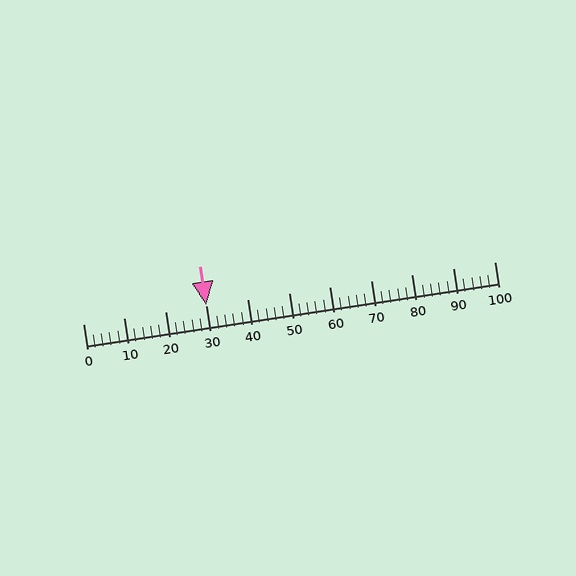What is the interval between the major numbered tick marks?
The major tick marks are spaced 10 units apart.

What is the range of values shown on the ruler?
The ruler shows values from 0 to 100.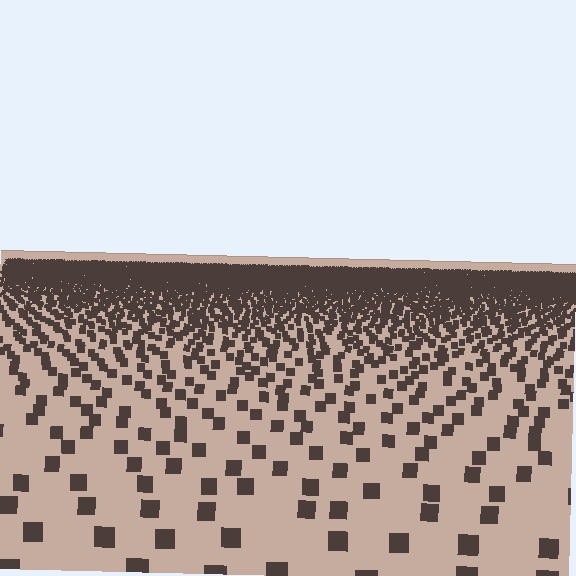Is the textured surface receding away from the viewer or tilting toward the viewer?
The surface is receding away from the viewer. Texture elements get smaller and denser toward the top.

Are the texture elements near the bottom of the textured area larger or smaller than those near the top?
Larger. Near the bottom, elements are closer to the viewer and appear at a bigger on-screen size.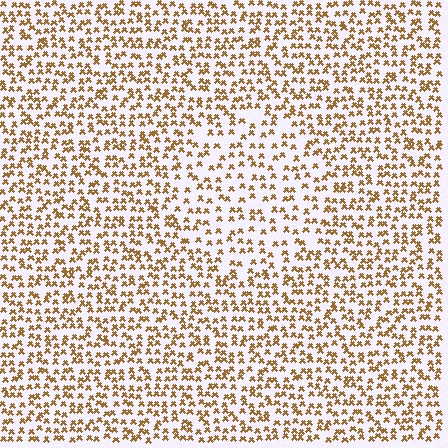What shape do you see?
I see a circle.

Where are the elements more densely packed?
The elements are more densely packed outside the circle boundary.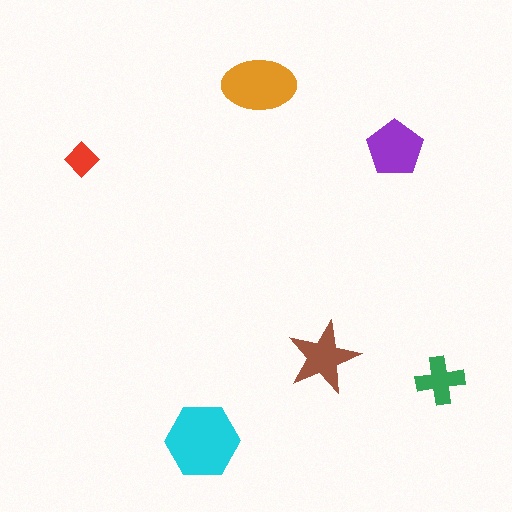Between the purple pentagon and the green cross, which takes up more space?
The purple pentagon.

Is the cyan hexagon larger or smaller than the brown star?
Larger.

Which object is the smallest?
The red diamond.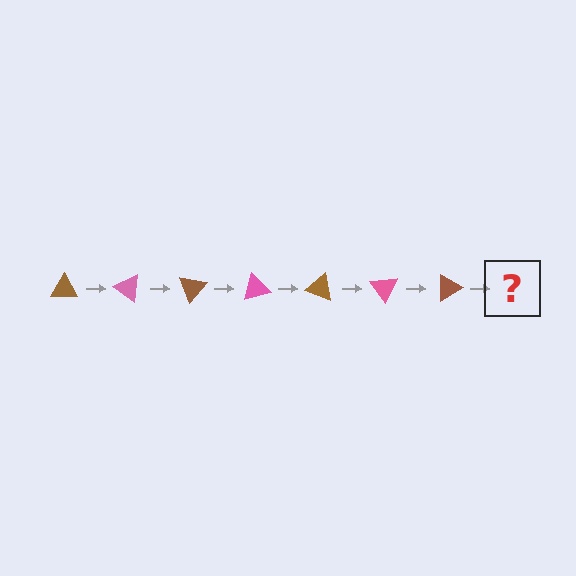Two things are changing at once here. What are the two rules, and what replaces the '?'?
The two rules are that it rotates 35 degrees each step and the color cycles through brown and pink. The '?' should be a pink triangle, rotated 245 degrees from the start.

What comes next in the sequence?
The next element should be a pink triangle, rotated 245 degrees from the start.